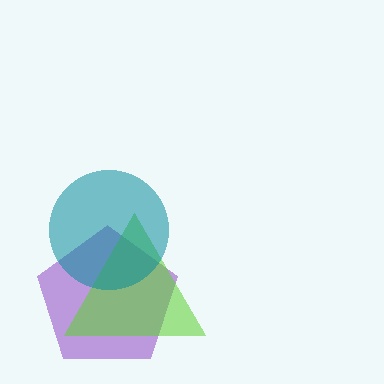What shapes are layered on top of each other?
The layered shapes are: a purple pentagon, a lime triangle, a teal circle.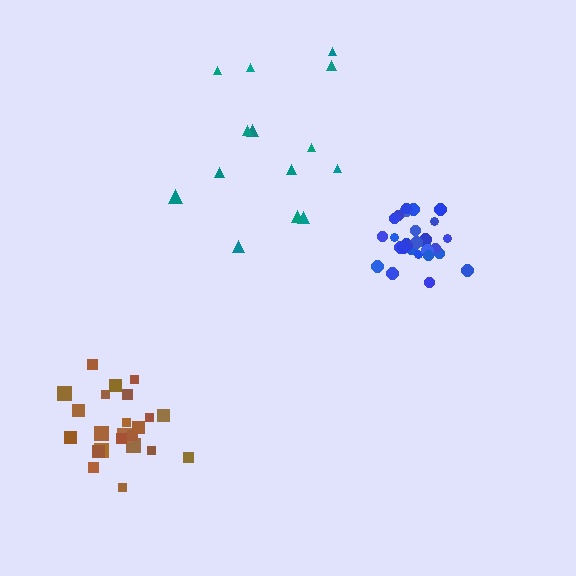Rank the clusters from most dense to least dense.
blue, brown, teal.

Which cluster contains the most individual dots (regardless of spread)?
Blue (28).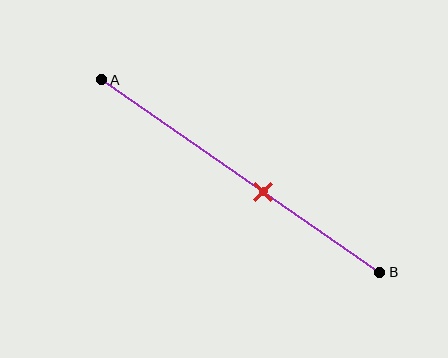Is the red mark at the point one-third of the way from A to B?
No, the mark is at about 60% from A, not at the 33% one-third point.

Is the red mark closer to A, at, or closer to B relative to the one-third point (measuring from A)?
The red mark is closer to point B than the one-third point of segment AB.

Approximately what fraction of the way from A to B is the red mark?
The red mark is approximately 60% of the way from A to B.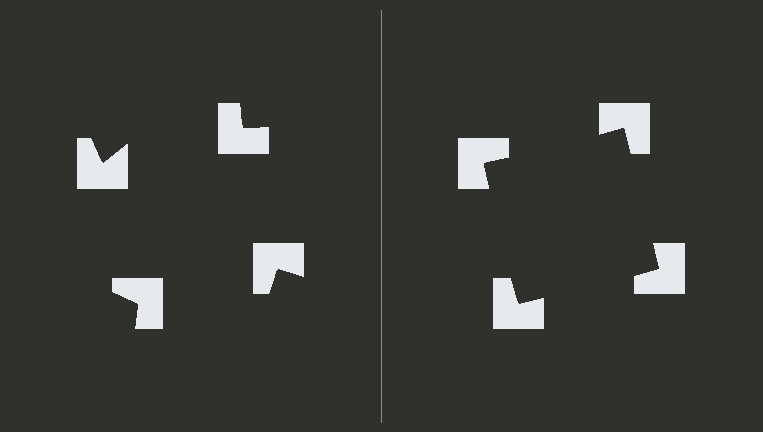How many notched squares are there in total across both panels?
8 — 4 on each side.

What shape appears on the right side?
An illusory square.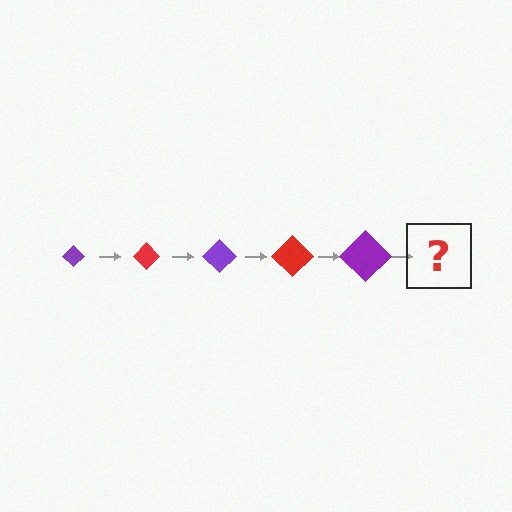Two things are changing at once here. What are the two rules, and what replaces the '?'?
The two rules are that the diamond grows larger each step and the color cycles through purple and red. The '?' should be a red diamond, larger than the previous one.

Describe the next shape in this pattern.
It should be a red diamond, larger than the previous one.